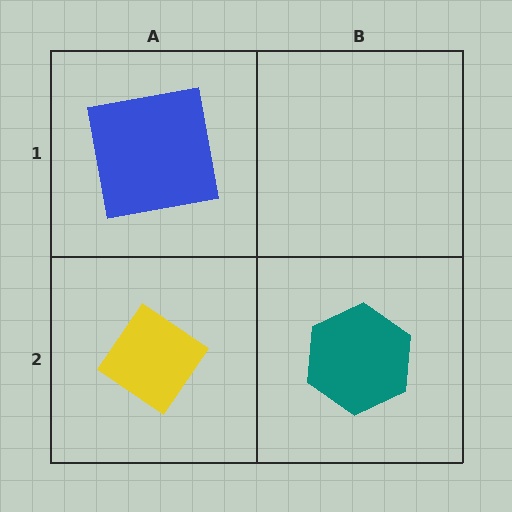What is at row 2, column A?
A yellow diamond.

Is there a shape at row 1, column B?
No, that cell is empty.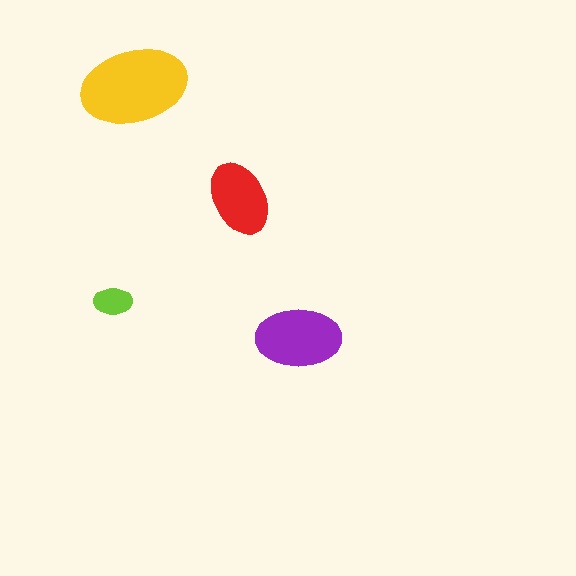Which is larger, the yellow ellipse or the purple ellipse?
The yellow one.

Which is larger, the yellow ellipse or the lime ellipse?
The yellow one.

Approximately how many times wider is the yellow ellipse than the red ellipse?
About 1.5 times wider.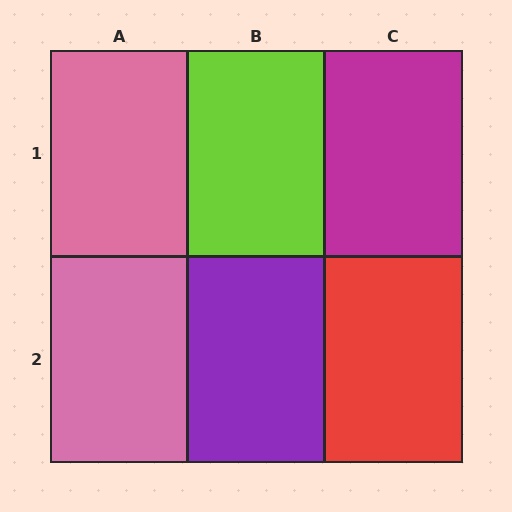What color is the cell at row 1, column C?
Magenta.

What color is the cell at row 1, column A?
Pink.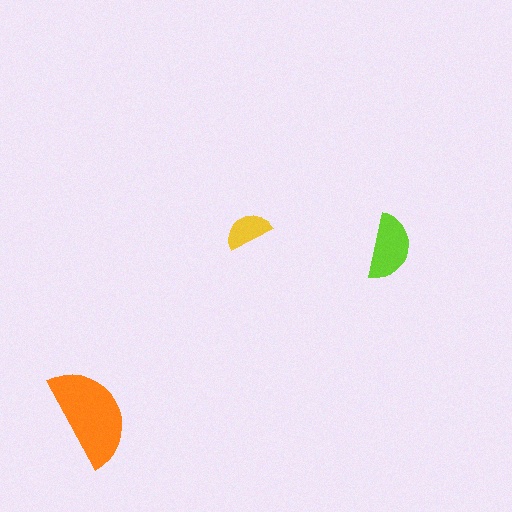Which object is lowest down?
The orange semicircle is bottommost.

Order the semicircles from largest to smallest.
the orange one, the lime one, the yellow one.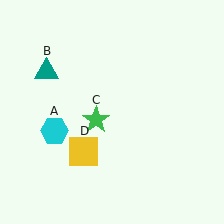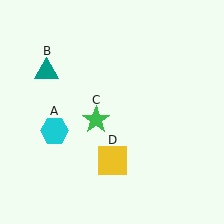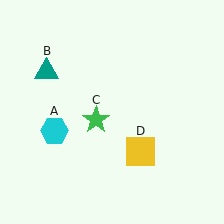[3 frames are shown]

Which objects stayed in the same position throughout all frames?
Cyan hexagon (object A) and teal triangle (object B) and green star (object C) remained stationary.